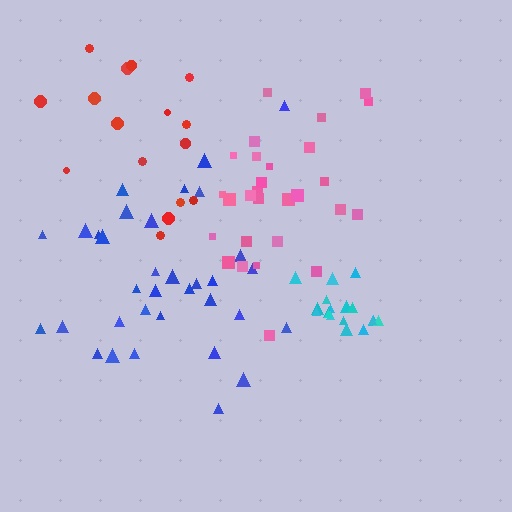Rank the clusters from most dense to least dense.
cyan, pink, blue, red.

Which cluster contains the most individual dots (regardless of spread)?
Blue (34).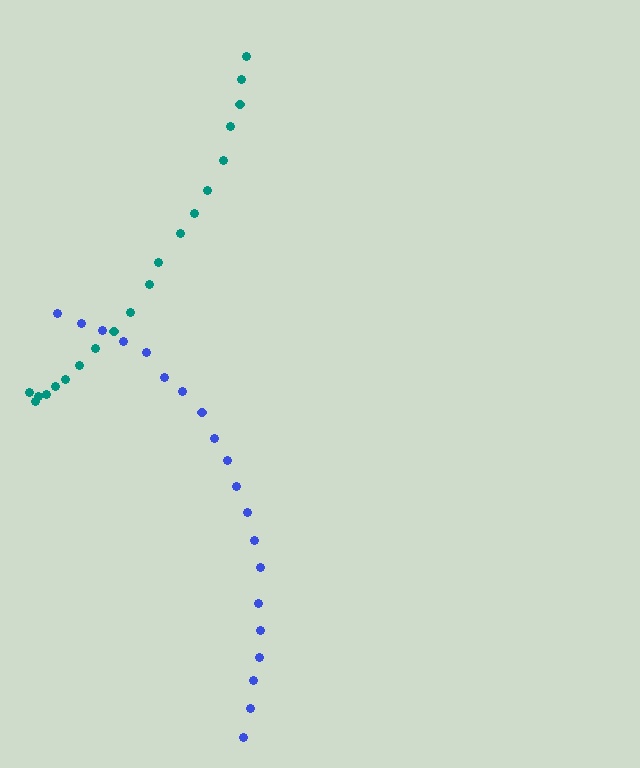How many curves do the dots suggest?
There are 2 distinct paths.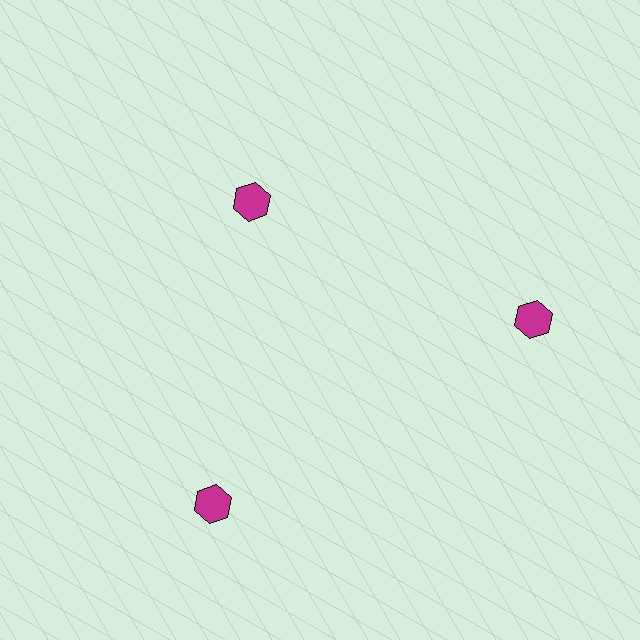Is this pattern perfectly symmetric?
No. The 3 magenta hexagons are arranged in a ring, but one element near the 11 o'clock position is pulled inward toward the center, breaking the 3-fold rotational symmetry.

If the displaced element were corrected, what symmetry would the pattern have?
It would have 3-fold rotational symmetry — the pattern would map onto itself every 120 degrees.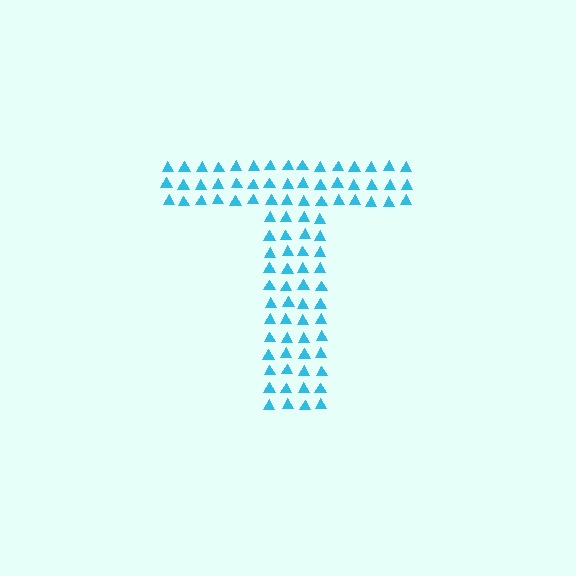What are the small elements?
The small elements are triangles.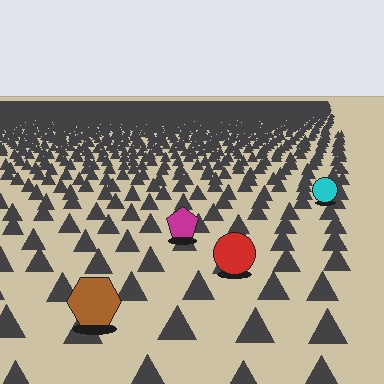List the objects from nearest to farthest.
From nearest to farthest: the brown hexagon, the red circle, the magenta pentagon, the cyan circle.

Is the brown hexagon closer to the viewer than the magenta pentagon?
Yes. The brown hexagon is closer — you can tell from the texture gradient: the ground texture is coarser near it.